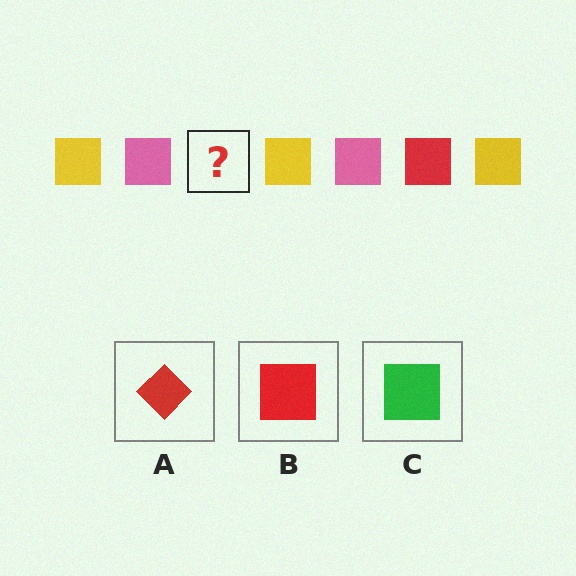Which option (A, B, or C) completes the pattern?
B.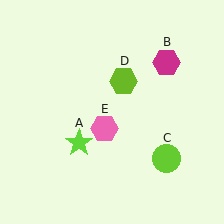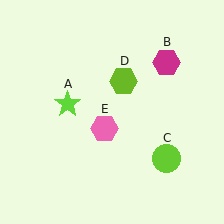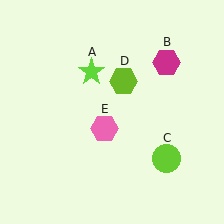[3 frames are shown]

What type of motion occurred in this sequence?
The lime star (object A) rotated clockwise around the center of the scene.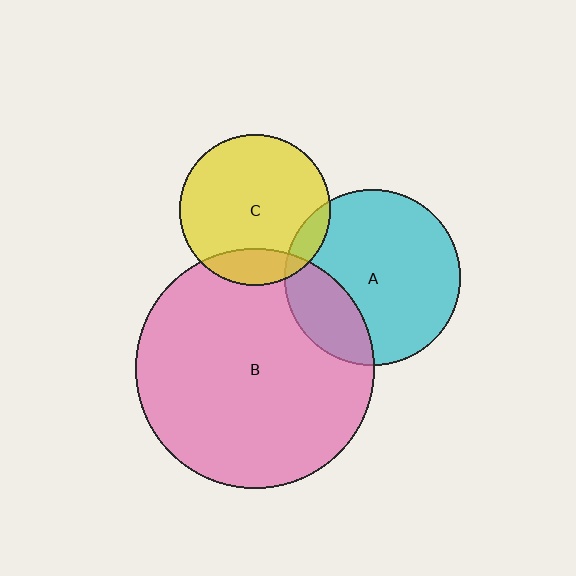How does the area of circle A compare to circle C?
Approximately 1.4 times.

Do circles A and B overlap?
Yes.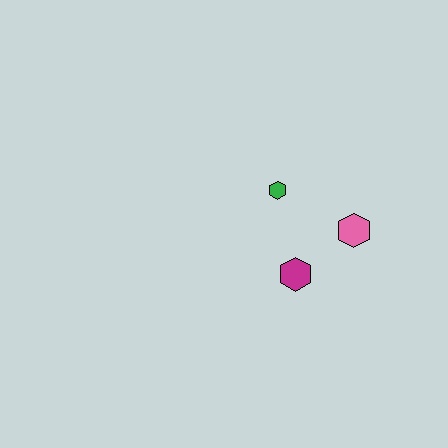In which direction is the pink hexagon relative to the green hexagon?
The pink hexagon is to the right of the green hexagon.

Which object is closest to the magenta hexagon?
The pink hexagon is closest to the magenta hexagon.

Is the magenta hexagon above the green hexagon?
No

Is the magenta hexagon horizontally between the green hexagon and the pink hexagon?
Yes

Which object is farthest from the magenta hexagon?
The green hexagon is farthest from the magenta hexagon.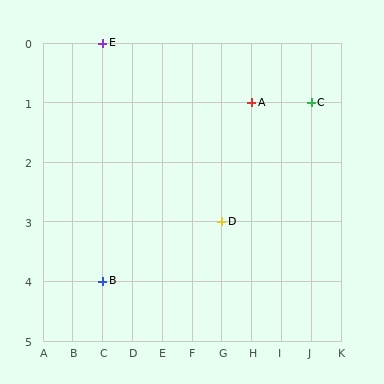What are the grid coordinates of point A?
Point A is at grid coordinates (H, 1).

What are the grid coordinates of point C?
Point C is at grid coordinates (J, 1).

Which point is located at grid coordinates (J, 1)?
Point C is at (J, 1).